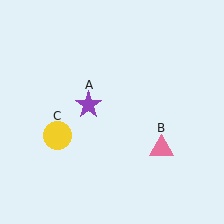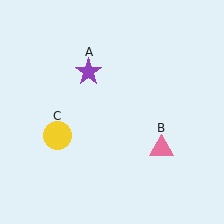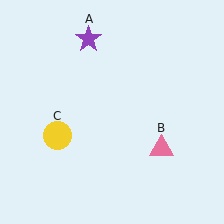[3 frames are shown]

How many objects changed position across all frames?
1 object changed position: purple star (object A).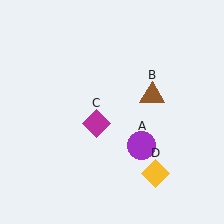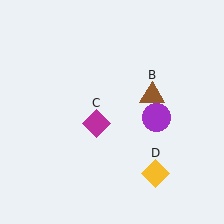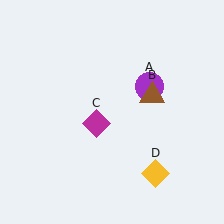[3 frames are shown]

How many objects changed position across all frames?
1 object changed position: purple circle (object A).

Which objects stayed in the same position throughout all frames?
Brown triangle (object B) and magenta diamond (object C) and yellow diamond (object D) remained stationary.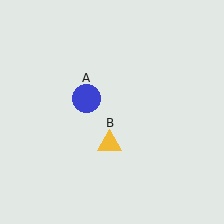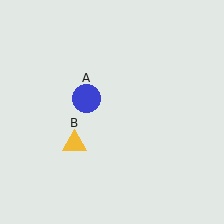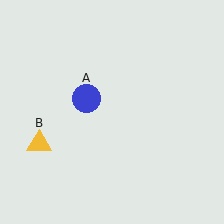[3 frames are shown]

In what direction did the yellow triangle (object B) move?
The yellow triangle (object B) moved left.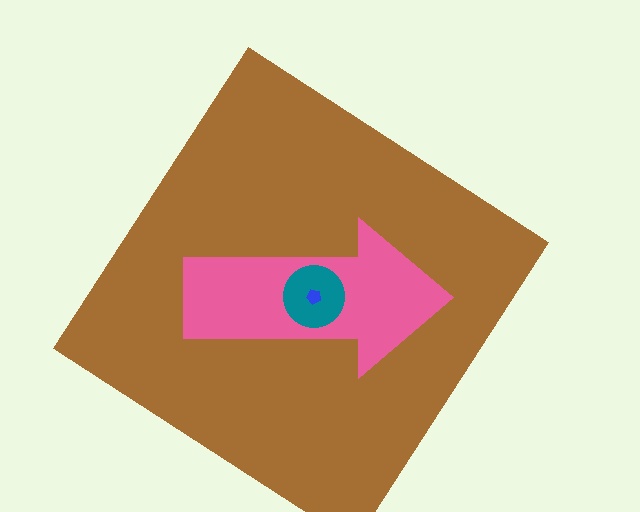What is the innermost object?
The blue pentagon.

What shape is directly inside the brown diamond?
The pink arrow.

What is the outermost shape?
The brown diamond.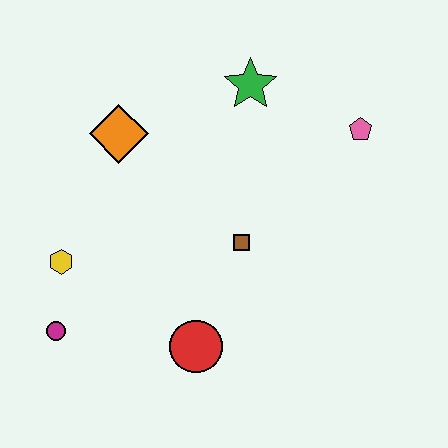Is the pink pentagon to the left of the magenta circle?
No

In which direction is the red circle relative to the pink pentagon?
The red circle is below the pink pentagon.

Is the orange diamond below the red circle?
No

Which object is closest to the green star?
The pink pentagon is closest to the green star.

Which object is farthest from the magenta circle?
The pink pentagon is farthest from the magenta circle.